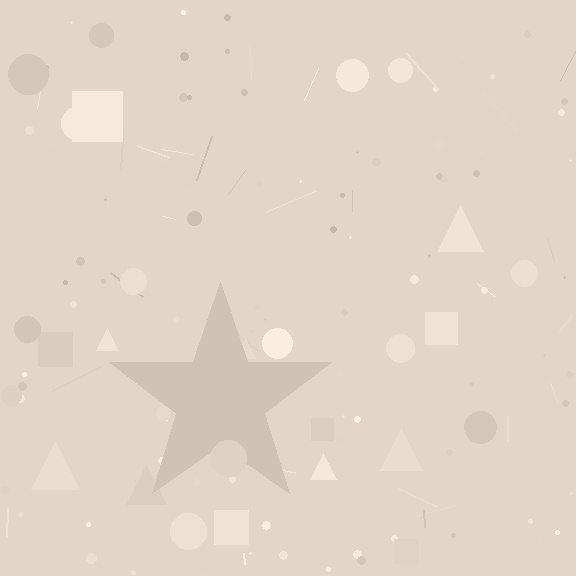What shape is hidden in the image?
A star is hidden in the image.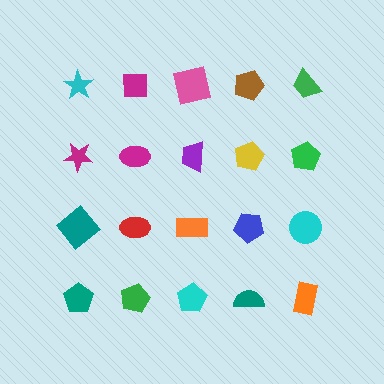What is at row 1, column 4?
A brown pentagon.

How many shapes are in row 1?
5 shapes.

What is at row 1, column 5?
A green trapezoid.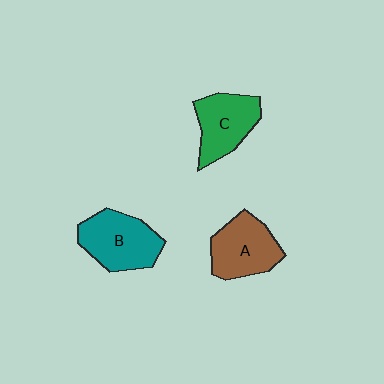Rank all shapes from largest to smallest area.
From largest to smallest: B (teal), A (brown), C (green).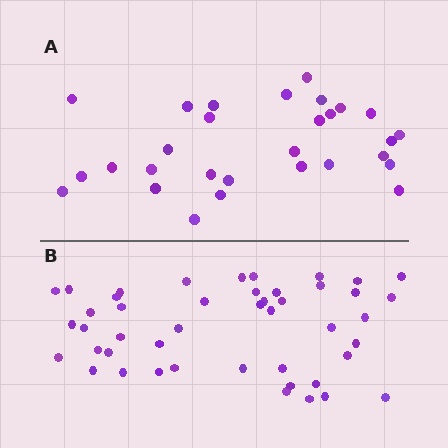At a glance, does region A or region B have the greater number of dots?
Region B (the bottom region) has more dots.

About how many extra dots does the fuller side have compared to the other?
Region B has approximately 15 more dots than region A.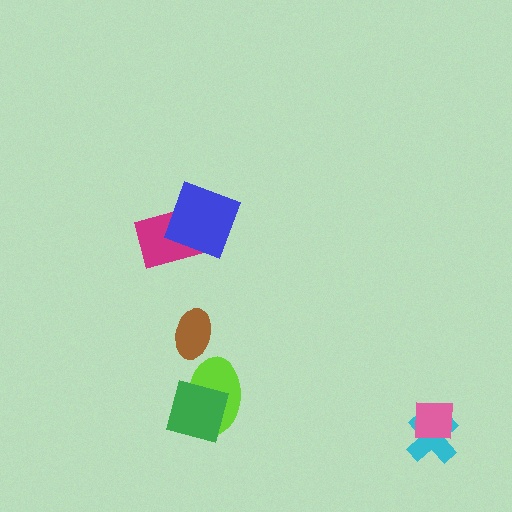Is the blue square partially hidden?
No, no other shape covers it.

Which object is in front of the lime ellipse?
The green square is in front of the lime ellipse.